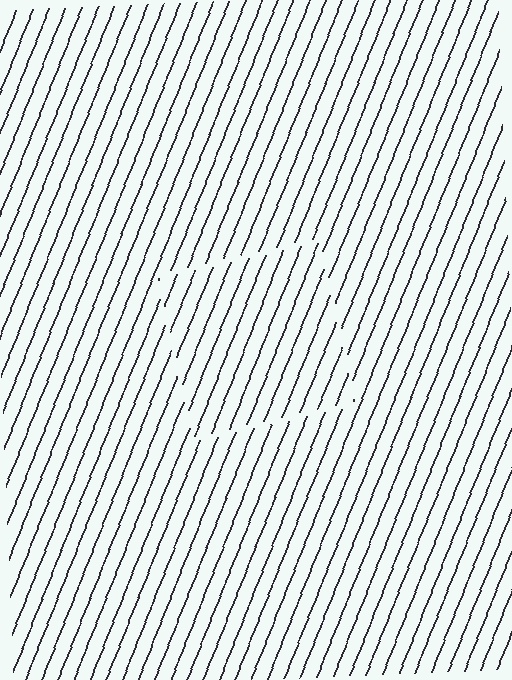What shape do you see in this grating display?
An illusory square. The interior of the shape contains the same grating, shifted by half a period — the contour is defined by the phase discontinuity where line-ends from the inner and outer gratings abut.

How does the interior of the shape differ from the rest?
The interior of the shape contains the same grating, shifted by half a period — the contour is defined by the phase discontinuity where line-ends from the inner and outer gratings abut.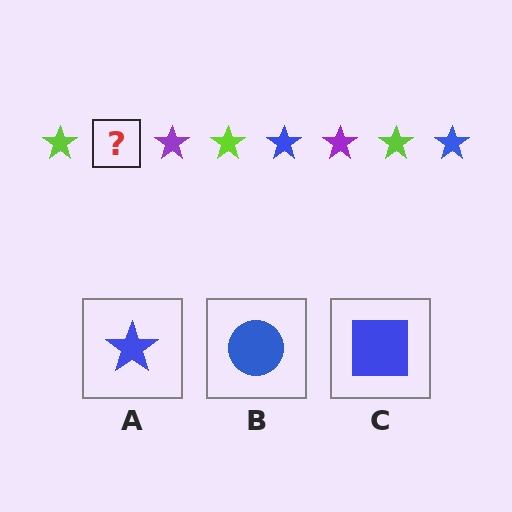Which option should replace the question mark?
Option A.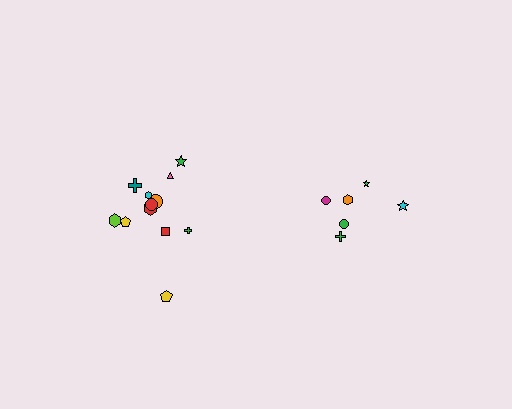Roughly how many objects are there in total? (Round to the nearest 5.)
Roughly 20 objects in total.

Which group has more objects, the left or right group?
The left group.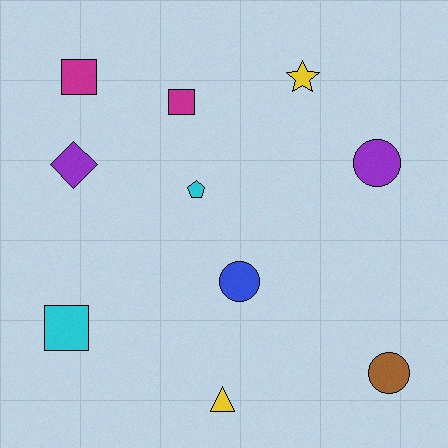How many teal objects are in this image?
There are no teal objects.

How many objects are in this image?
There are 10 objects.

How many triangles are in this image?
There is 1 triangle.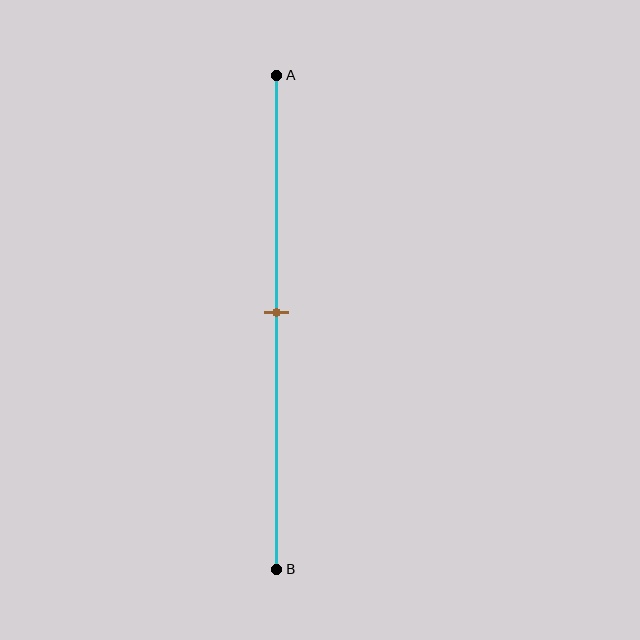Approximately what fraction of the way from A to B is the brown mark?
The brown mark is approximately 50% of the way from A to B.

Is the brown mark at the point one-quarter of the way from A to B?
No, the mark is at about 50% from A, not at the 25% one-quarter point.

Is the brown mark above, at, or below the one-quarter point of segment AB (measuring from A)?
The brown mark is below the one-quarter point of segment AB.